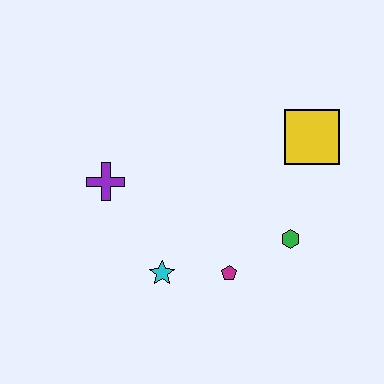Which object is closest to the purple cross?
The cyan star is closest to the purple cross.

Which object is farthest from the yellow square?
The purple cross is farthest from the yellow square.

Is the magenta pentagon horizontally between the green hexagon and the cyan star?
Yes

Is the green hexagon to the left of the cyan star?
No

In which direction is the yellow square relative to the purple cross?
The yellow square is to the right of the purple cross.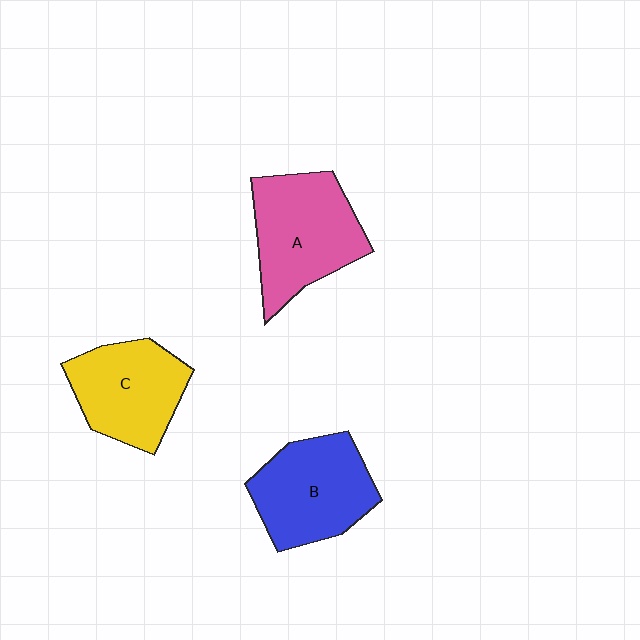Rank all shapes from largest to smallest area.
From largest to smallest: A (pink), B (blue), C (yellow).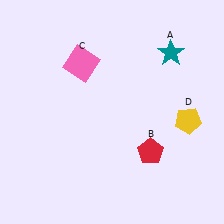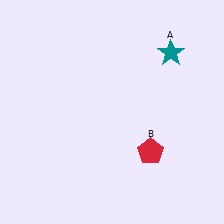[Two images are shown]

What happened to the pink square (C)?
The pink square (C) was removed in Image 2. It was in the top-left area of Image 1.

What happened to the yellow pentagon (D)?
The yellow pentagon (D) was removed in Image 2. It was in the bottom-right area of Image 1.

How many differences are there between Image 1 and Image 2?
There are 2 differences between the two images.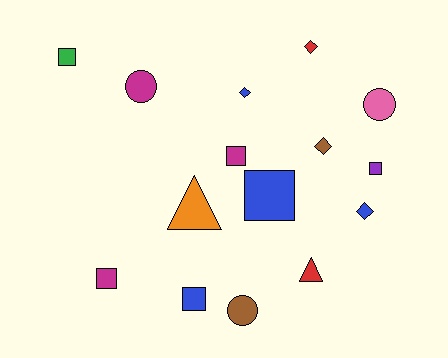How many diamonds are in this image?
There are 4 diamonds.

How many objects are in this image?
There are 15 objects.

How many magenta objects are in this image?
There are 3 magenta objects.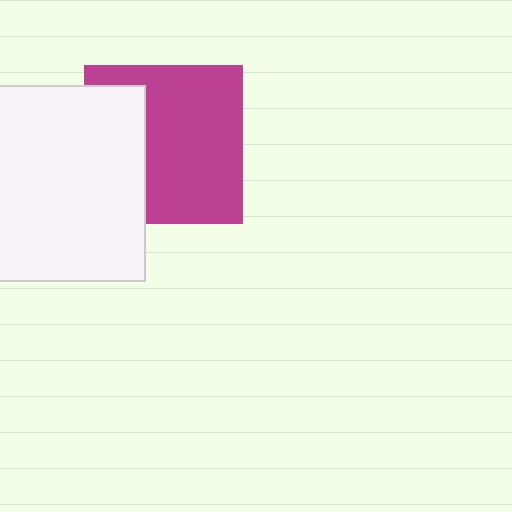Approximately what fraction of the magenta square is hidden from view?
Roughly 34% of the magenta square is hidden behind the white square.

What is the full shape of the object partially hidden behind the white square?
The partially hidden object is a magenta square.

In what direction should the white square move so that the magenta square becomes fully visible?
The white square should move left. That is the shortest direction to clear the overlap and leave the magenta square fully visible.